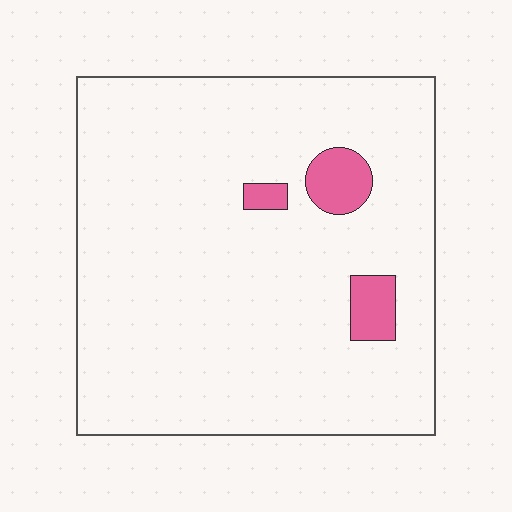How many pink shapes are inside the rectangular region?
3.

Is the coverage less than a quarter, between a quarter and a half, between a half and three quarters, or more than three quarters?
Less than a quarter.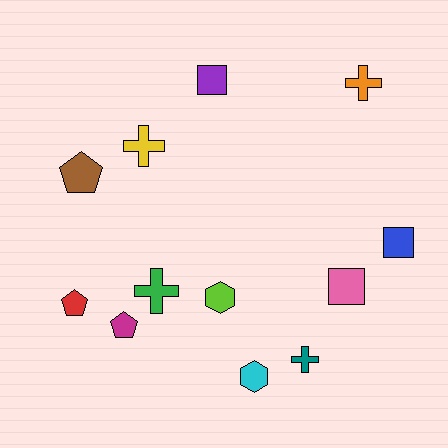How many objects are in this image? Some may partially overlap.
There are 12 objects.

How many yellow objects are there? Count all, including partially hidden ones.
There is 1 yellow object.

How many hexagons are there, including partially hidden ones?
There are 2 hexagons.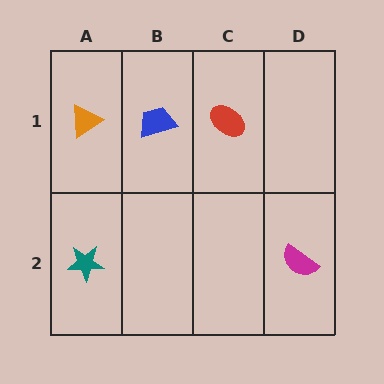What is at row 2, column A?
A teal star.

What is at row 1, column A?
An orange triangle.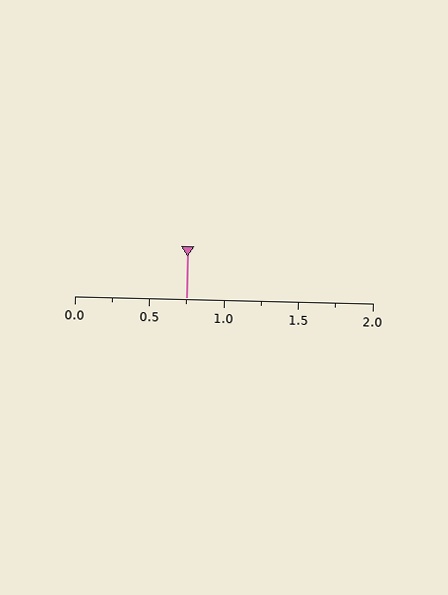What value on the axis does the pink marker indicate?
The marker indicates approximately 0.75.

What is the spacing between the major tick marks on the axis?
The major ticks are spaced 0.5 apart.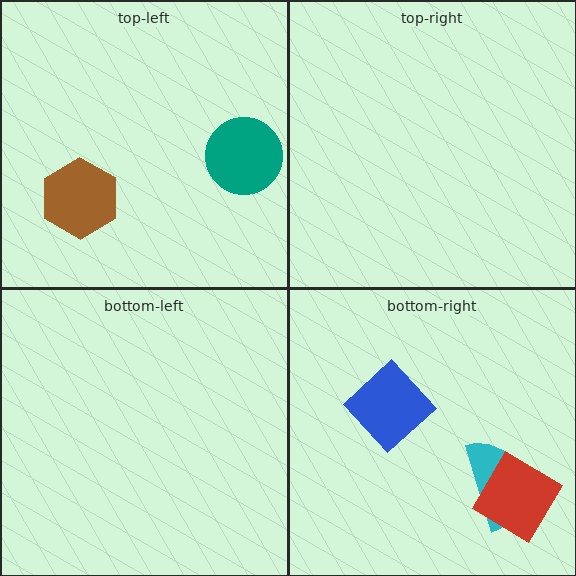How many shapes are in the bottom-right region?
3.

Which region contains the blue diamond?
The bottom-right region.